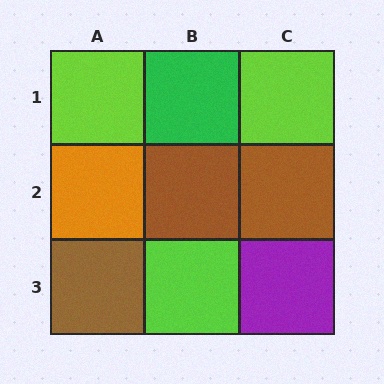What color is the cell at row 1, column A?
Lime.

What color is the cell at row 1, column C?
Lime.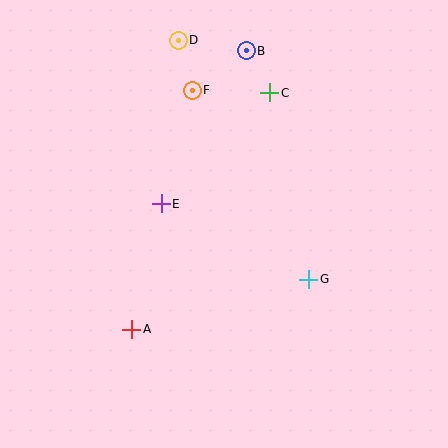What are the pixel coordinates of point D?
Point D is at (178, 40).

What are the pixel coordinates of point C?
Point C is at (270, 93).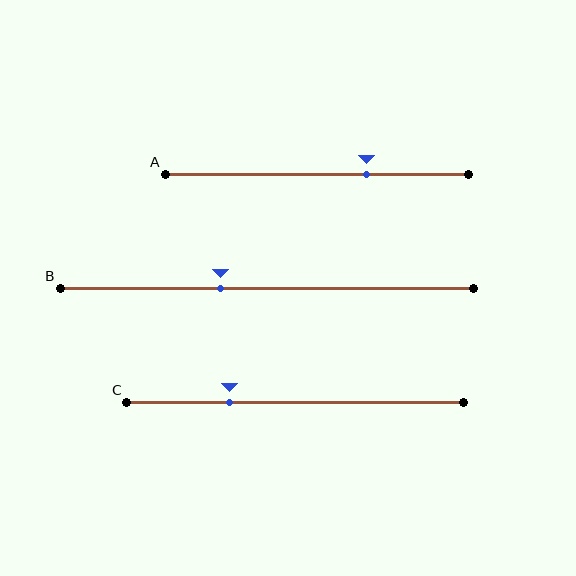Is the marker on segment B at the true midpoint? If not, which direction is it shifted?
No, the marker on segment B is shifted to the left by about 11% of the segment length.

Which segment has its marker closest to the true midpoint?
Segment B has its marker closest to the true midpoint.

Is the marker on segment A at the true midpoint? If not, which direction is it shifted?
No, the marker on segment A is shifted to the right by about 16% of the segment length.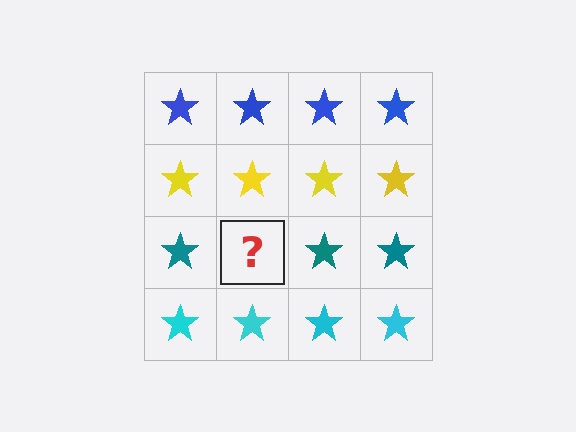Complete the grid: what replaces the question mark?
The question mark should be replaced with a teal star.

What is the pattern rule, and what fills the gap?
The rule is that each row has a consistent color. The gap should be filled with a teal star.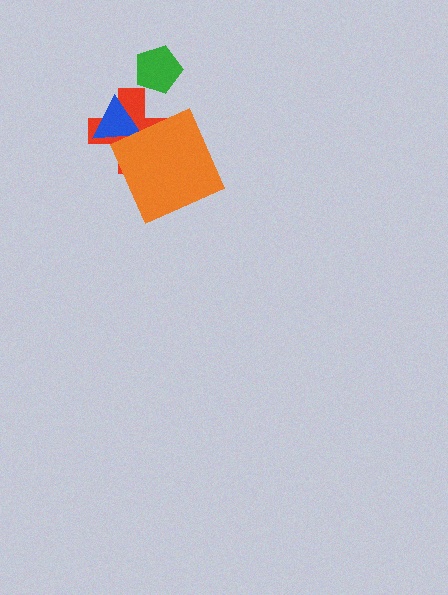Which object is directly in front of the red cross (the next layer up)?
The blue triangle is directly in front of the red cross.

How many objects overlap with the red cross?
2 objects overlap with the red cross.